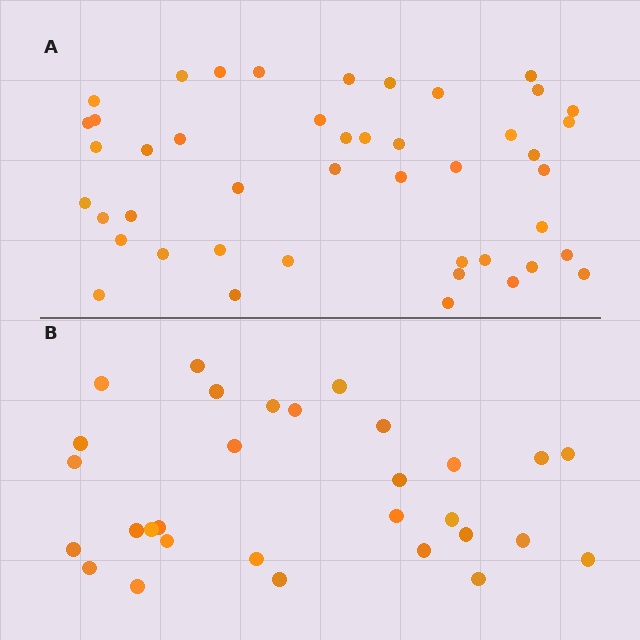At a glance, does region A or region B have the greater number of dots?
Region A (the top region) has more dots.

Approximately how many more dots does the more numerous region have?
Region A has approximately 15 more dots than region B.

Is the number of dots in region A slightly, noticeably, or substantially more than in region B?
Region A has substantially more. The ratio is roughly 1.5 to 1.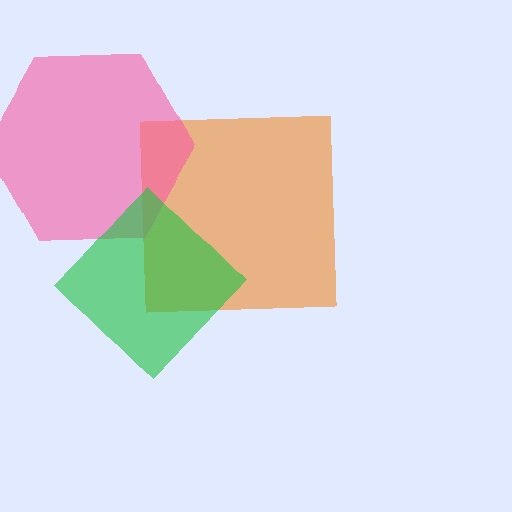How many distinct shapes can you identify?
There are 3 distinct shapes: an orange square, a pink hexagon, a green diamond.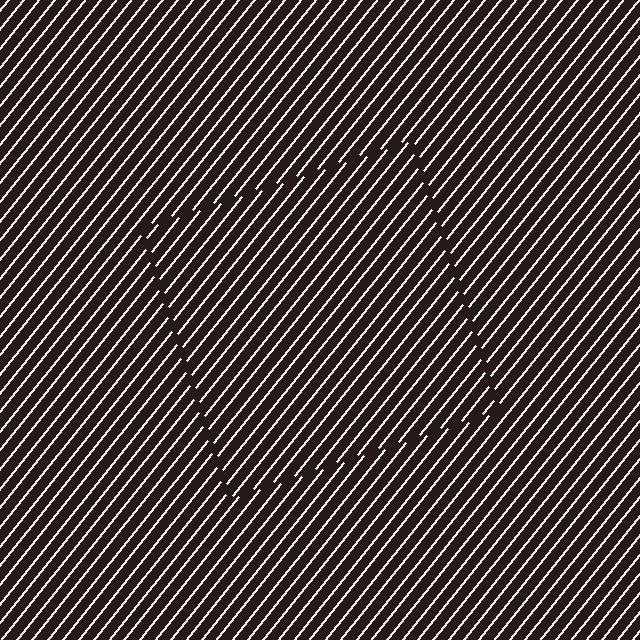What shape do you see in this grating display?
An illusory square. The interior of the shape contains the same grating, shifted by half a period — the contour is defined by the phase discontinuity where line-ends from the inner and outer gratings abut.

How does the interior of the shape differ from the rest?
The interior of the shape contains the same grating, shifted by half a period — the contour is defined by the phase discontinuity where line-ends from the inner and outer gratings abut.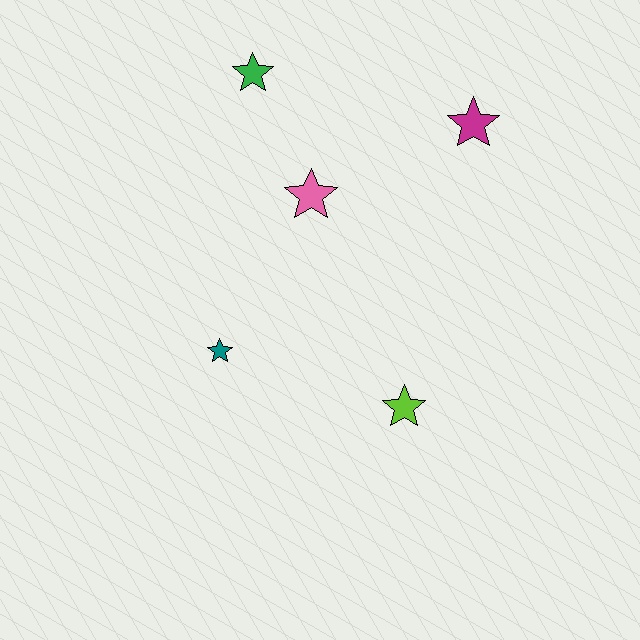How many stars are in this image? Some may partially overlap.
There are 5 stars.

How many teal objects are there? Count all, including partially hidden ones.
There is 1 teal object.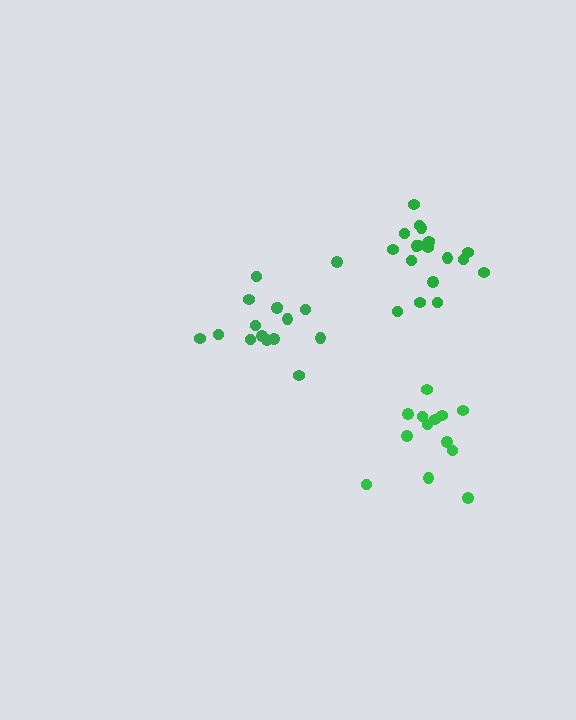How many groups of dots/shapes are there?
There are 3 groups.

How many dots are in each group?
Group 1: 16 dots, Group 2: 18 dots, Group 3: 13 dots (47 total).